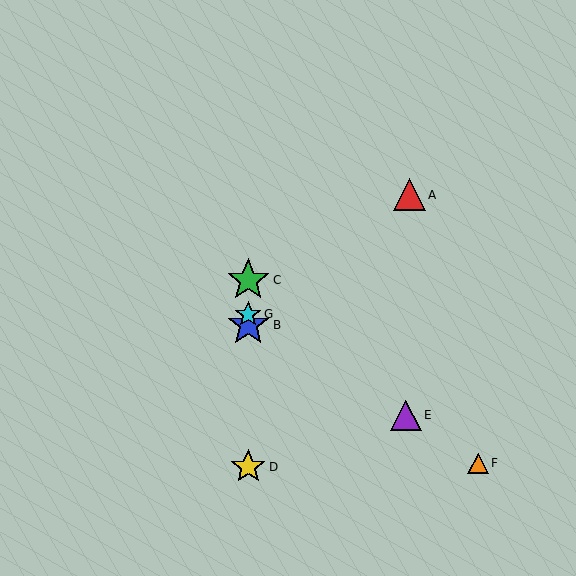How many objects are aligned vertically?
4 objects (B, C, D, G) are aligned vertically.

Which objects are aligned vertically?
Objects B, C, D, G are aligned vertically.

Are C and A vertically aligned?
No, C is at x≈248 and A is at x≈409.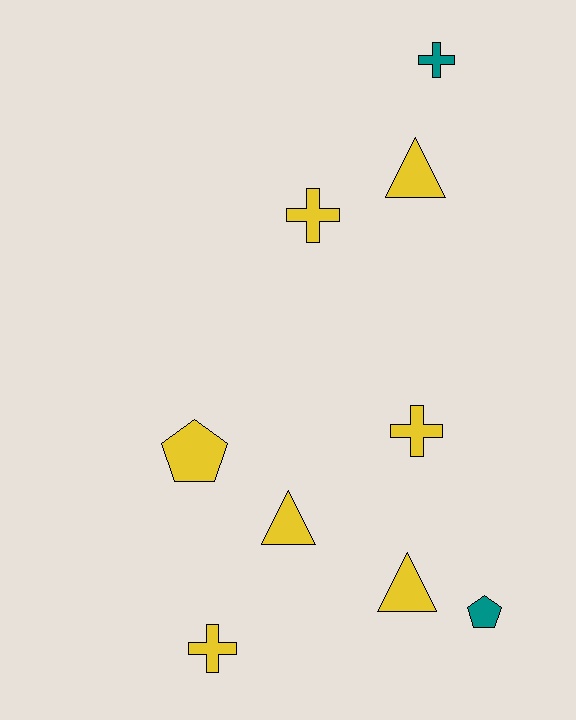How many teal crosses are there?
There is 1 teal cross.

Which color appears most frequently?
Yellow, with 7 objects.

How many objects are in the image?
There are 9 objects.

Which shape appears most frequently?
Cross, with 4 objects.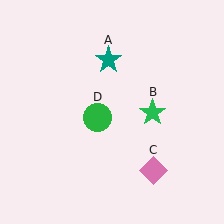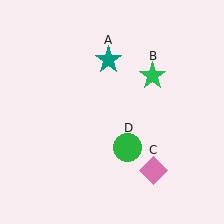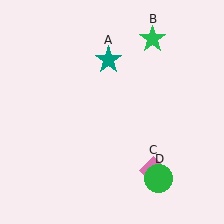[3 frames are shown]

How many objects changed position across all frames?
2 objects changed position: green star (object B), green circle (object D).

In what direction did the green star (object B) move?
The green star (object B) moved up.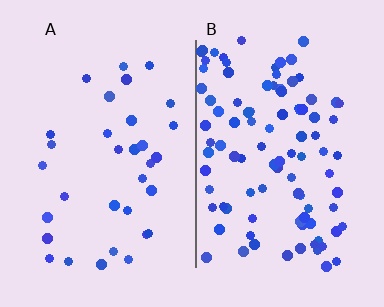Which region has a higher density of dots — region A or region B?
B (the right).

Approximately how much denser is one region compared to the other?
Approximately 3.0× — region B over region A.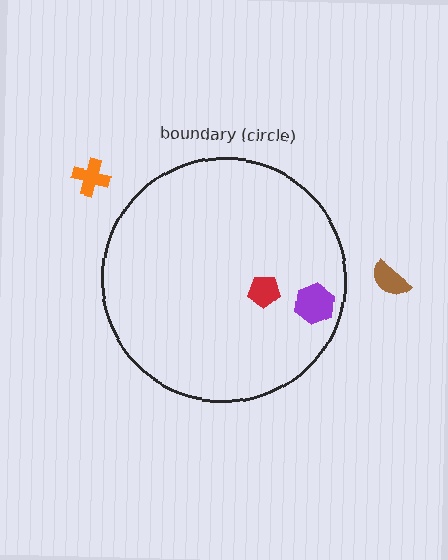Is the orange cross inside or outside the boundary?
Outside.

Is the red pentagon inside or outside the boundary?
Inside.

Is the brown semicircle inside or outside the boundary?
Outside.